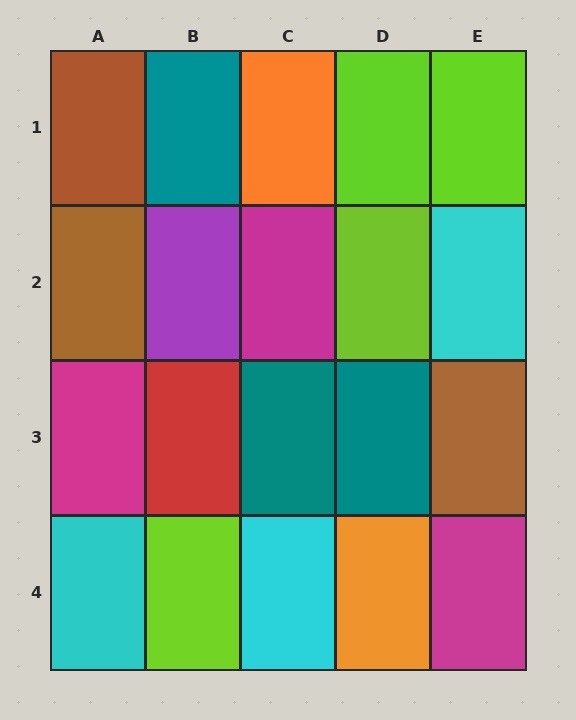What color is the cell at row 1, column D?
Lime.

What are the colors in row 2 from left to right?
Brown, purple, magenta, lime, cyan.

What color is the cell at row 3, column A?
Magenta.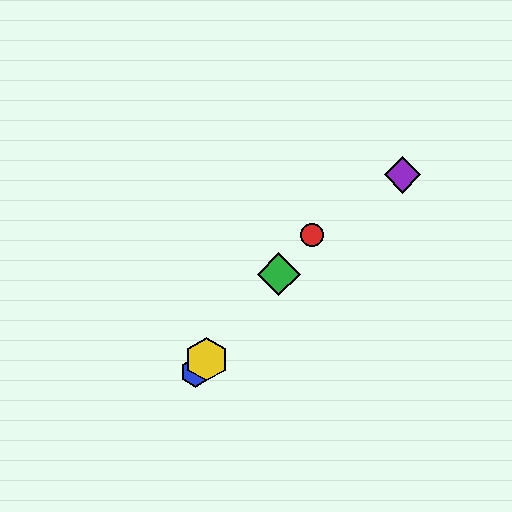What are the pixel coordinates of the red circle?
The red circle is at (312, 235).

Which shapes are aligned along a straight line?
The red circle, the blue hexagon, the green diamond, the yellow hexagon are aligned along a straight line.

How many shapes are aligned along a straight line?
4 shapes (the red circle, the blue hexagon, the green diamond, the yellow hexagon) are aligned along a straight line.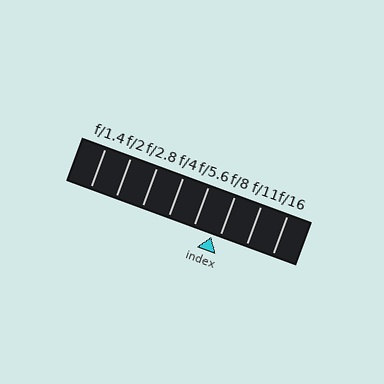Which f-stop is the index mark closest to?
The index mark is closest to f/8.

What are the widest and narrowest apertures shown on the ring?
The widest aperture shown is f/1.4 and the narrowest is f/16.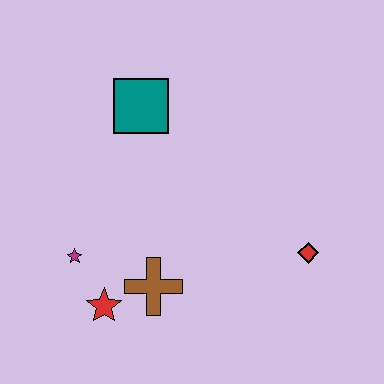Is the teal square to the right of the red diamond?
No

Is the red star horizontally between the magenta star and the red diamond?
Yes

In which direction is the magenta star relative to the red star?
The magenta star is above the red star.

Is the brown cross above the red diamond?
No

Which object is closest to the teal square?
The magenta star is closest to the teal square.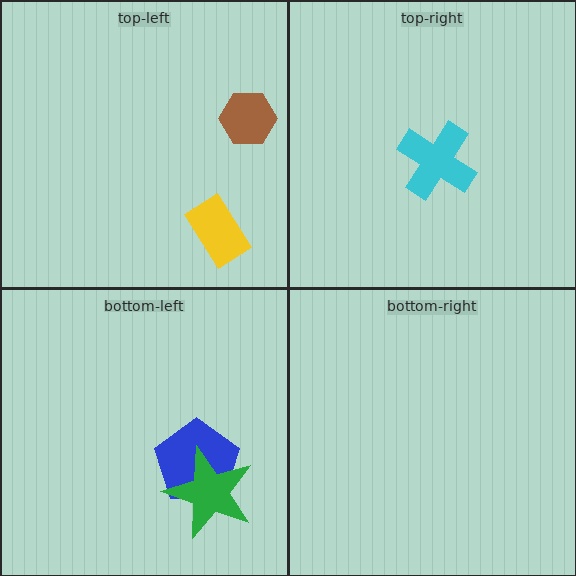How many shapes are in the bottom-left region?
2.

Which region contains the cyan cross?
The top-right region.